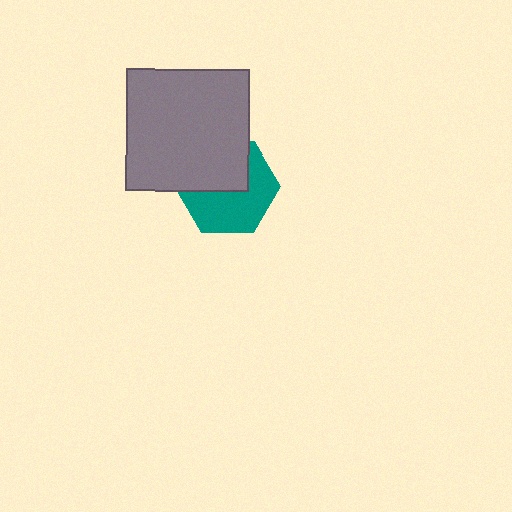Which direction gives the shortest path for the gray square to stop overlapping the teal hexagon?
Moving up gives the shortest separation.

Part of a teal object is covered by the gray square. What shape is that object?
It is a hexagon.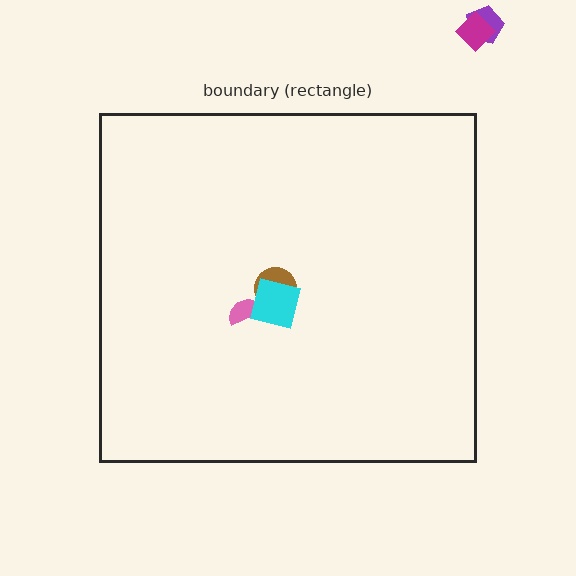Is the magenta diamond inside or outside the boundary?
Outside.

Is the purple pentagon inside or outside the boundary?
Outside.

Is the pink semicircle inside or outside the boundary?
Inside.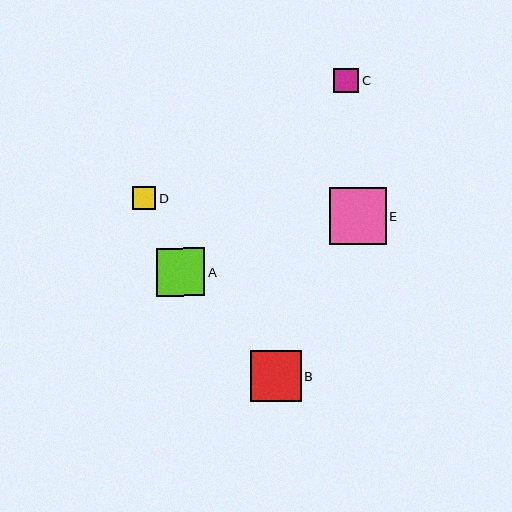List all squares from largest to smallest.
From largest to smallest: E, B, A, C, D.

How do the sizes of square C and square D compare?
Square C and square D are approximately the same size.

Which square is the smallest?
Square D is the smallest with a size of approximately 23 pixels.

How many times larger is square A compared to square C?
Square A is approximately 1.9 times the size of square C.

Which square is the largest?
Square E is the largest with a size of approximately 57 pixels.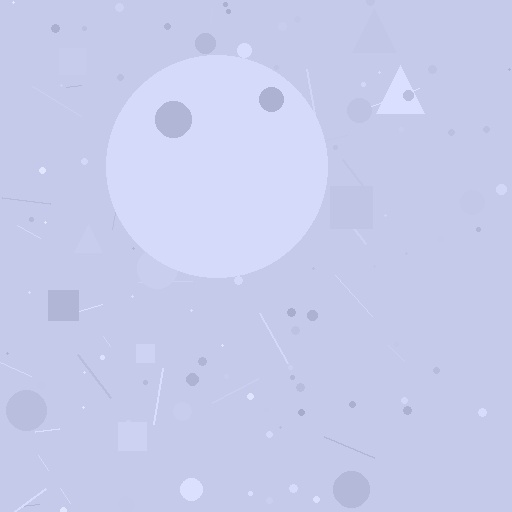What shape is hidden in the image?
A circle is hidden in the image.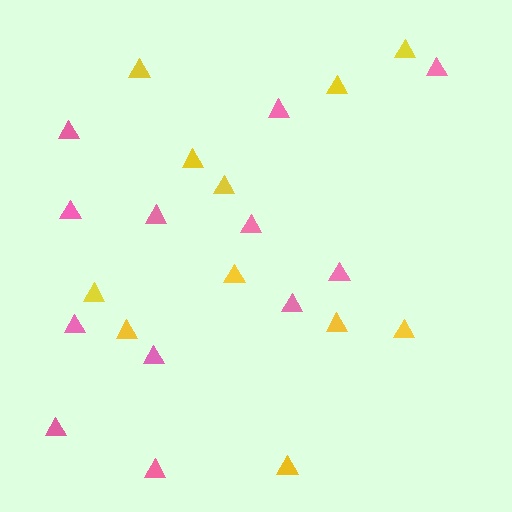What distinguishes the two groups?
There are 2 groups: one group of yellow triangles (11) and one group of pink triangles (12).